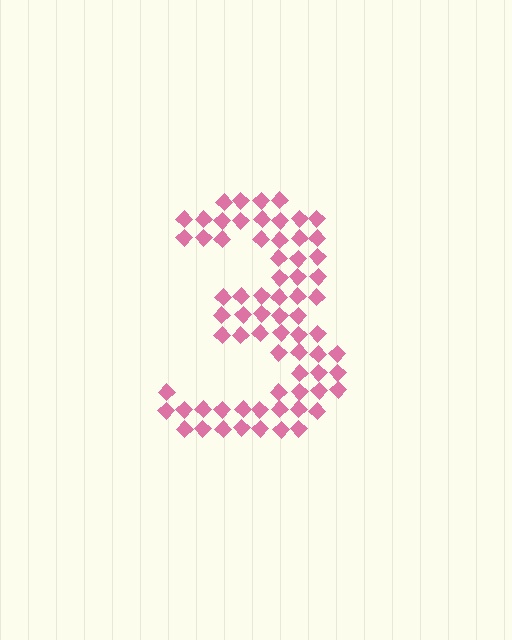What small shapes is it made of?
It is made of small diamonds.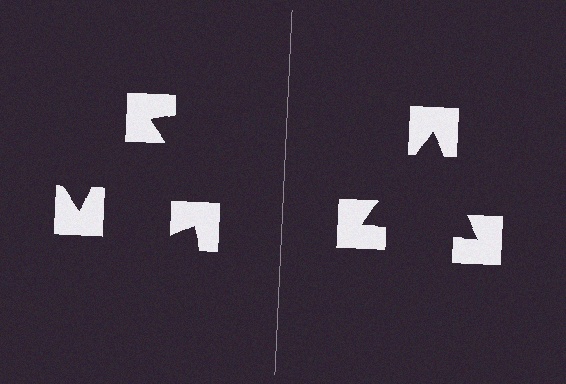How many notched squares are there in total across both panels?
6 — 3 on each side.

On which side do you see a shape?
An illusory triangle appears on the right side. On the left side the wedge cuts are rotated, so no coherent shape forms.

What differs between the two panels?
The notched squares are positioned identically on both sides; only the wedge orientations differ. On the right they align to a triangle; on the left they are misaligned.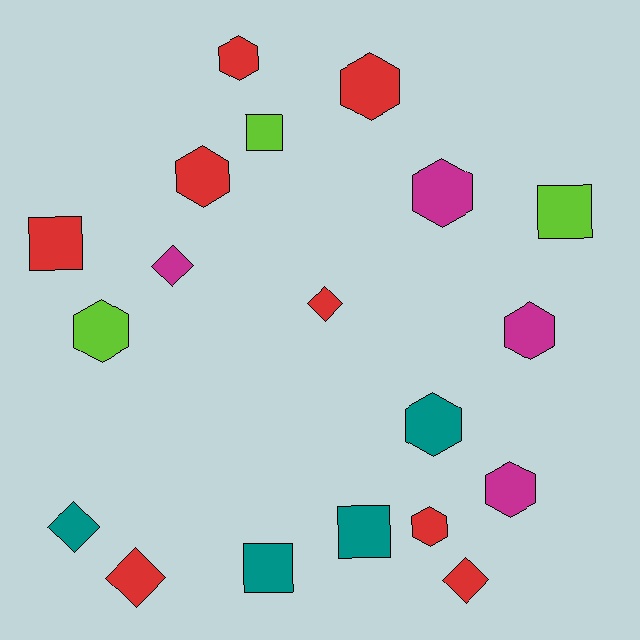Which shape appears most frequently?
Hexagon, with 9 objects.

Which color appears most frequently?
Red, with 8 objects.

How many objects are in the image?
There are 19 objects.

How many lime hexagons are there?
There is 1 lime hexagon.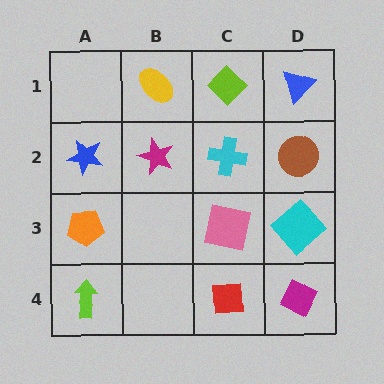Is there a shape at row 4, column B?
No, that cell is empty.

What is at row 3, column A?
An orange pentagon.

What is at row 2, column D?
A brown circle.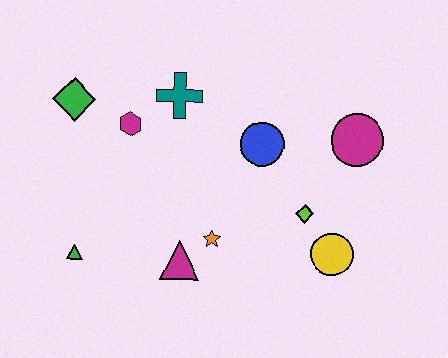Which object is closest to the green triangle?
The magenta triangle is closest to the green triangle.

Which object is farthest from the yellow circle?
The green diamond is farthest from the yellow circle.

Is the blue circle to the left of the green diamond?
No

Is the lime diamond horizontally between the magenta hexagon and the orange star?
No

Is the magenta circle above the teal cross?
No